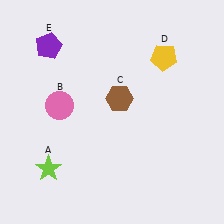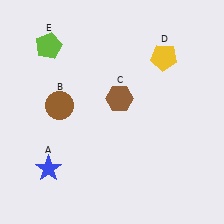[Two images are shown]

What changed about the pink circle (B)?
In Image 1, B is pink. In Image 2, it changed to brown.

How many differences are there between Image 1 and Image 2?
There are 3 differences between the two images.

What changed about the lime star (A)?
In Image 1, A is lime. In Image 2, it changed to blue.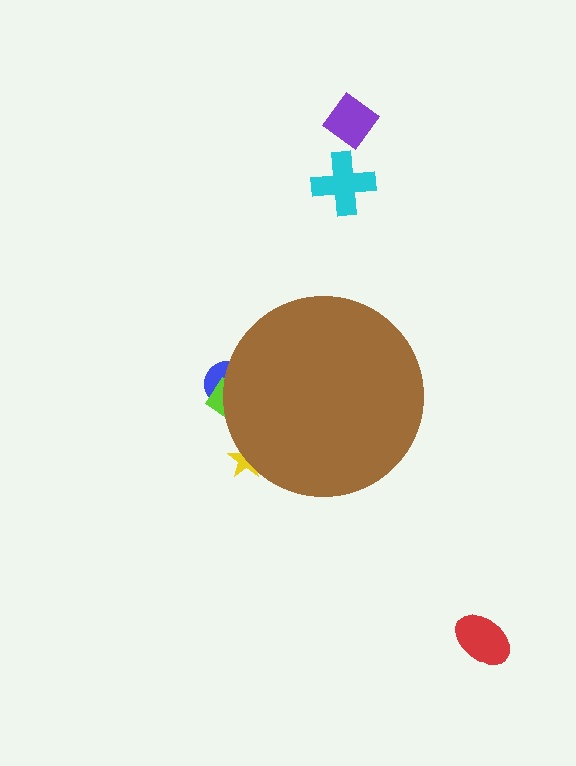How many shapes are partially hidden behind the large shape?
3 shapes are partially hidden.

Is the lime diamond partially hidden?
Yes, the lime diamond is partially hidden behind the brown circle.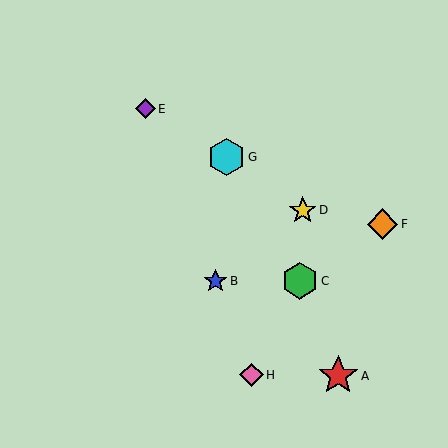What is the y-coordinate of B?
Object B is at y≈281.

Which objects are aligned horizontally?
Objects B, C are aligned horizontally.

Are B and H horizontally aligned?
No, B is at y≈281 and H is at y≈375.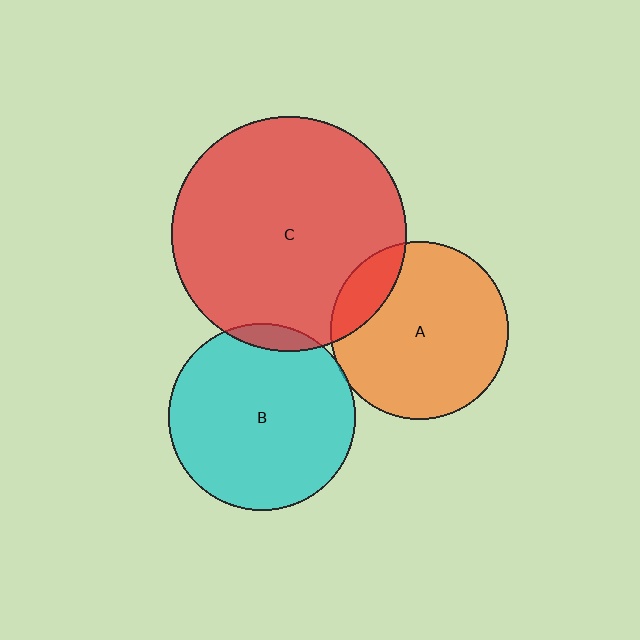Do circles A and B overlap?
Yes.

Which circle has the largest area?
Circle C (red).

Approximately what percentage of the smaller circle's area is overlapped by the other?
Approximately 5%.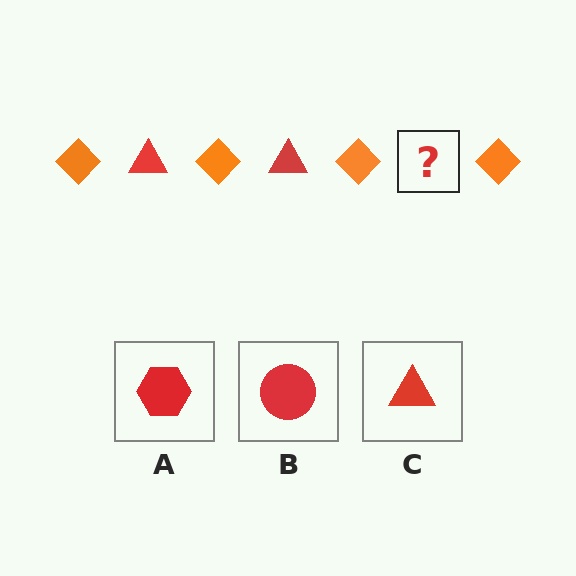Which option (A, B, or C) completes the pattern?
C.